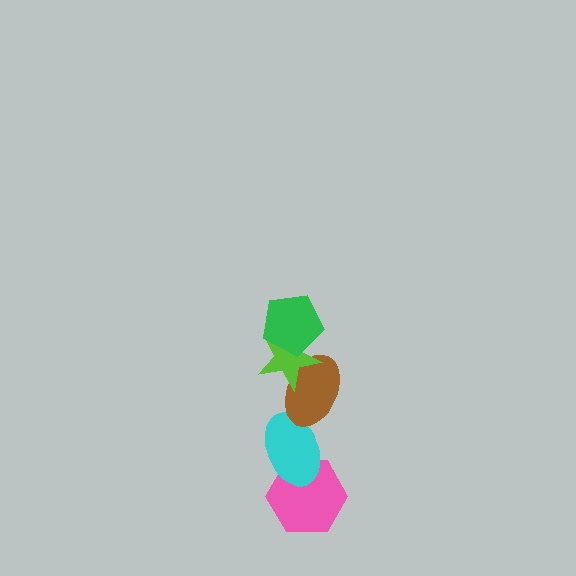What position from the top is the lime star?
The lime star is 2nd from the top.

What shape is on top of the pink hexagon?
The cyan ellipse is on top of the pink hexagon.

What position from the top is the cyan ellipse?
The cyan ellipse is 4th from the top.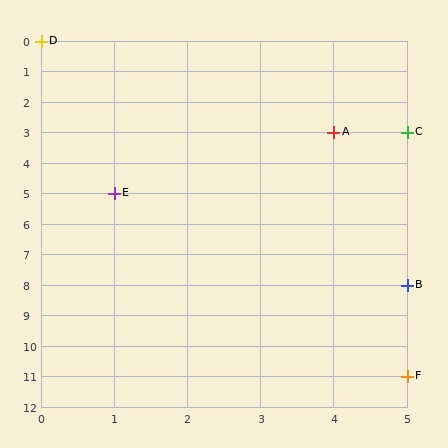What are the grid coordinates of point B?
Point B is at grid coordinates (5, 8).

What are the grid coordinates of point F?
Point F is at grid coordinates (5, 11).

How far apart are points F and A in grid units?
Points F and A are 1 column and 8 rows apart (about 8.1 grid units diagonally).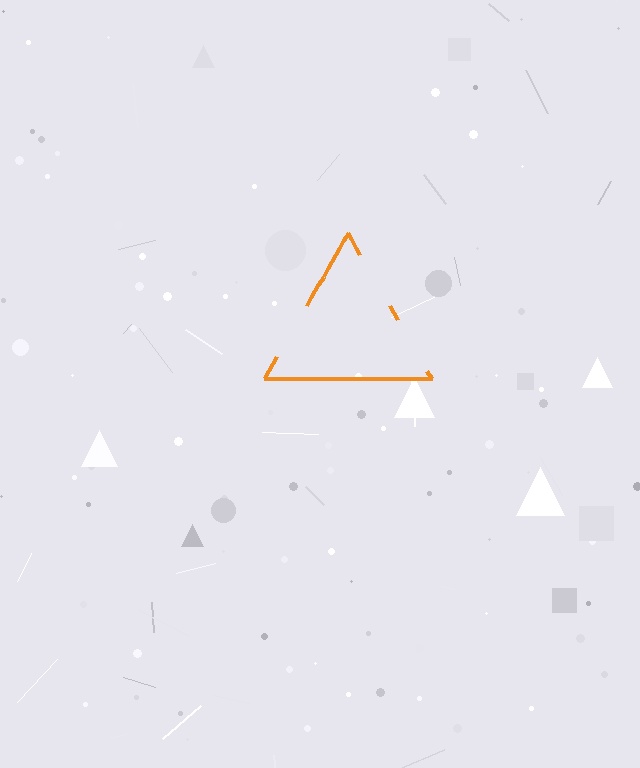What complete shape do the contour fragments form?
The contour fragments form a triangle.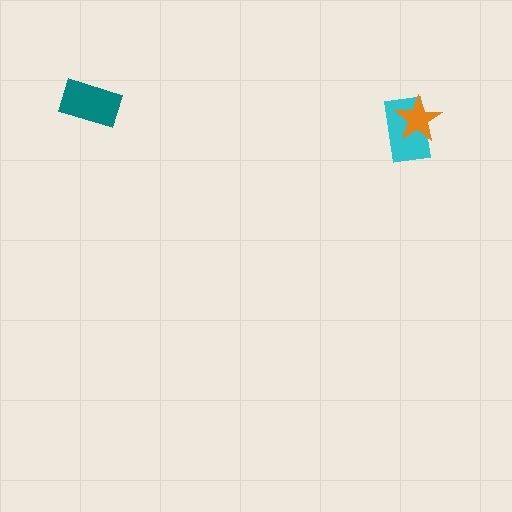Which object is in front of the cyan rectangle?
The orange star is in front of the cyan rectangle.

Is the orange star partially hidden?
No, no other shape covers it.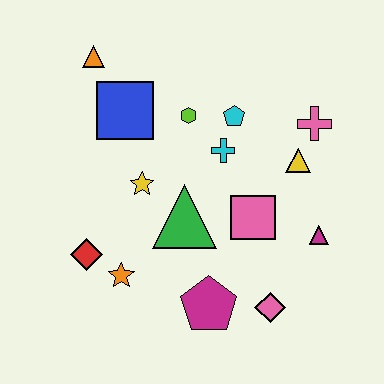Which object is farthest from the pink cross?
The red diamond is farthest from the pink cross.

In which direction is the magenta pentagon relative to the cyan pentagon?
The magenta pentagon is below the cyan pentagon.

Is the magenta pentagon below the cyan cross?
Yes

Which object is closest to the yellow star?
The green triangle is closest to the yellow star.